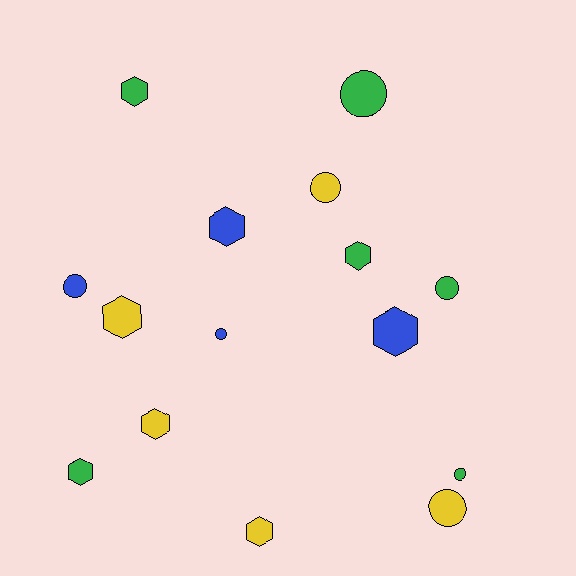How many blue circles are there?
There are 2 blue circles.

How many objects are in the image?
There are 15 objects.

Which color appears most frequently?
Green, with 6 objects.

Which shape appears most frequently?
Hexagon, with 8 objects.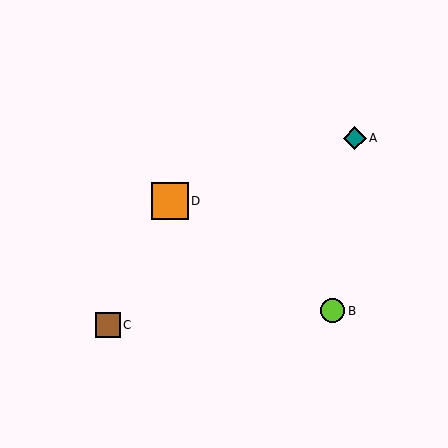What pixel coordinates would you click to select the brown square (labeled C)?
Click at (108, 325) to select the brown square C.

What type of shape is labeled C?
Shape C is a brown square.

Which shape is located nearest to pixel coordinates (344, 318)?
The lime circle (labeled B) at (333, 311) is nearest to that location.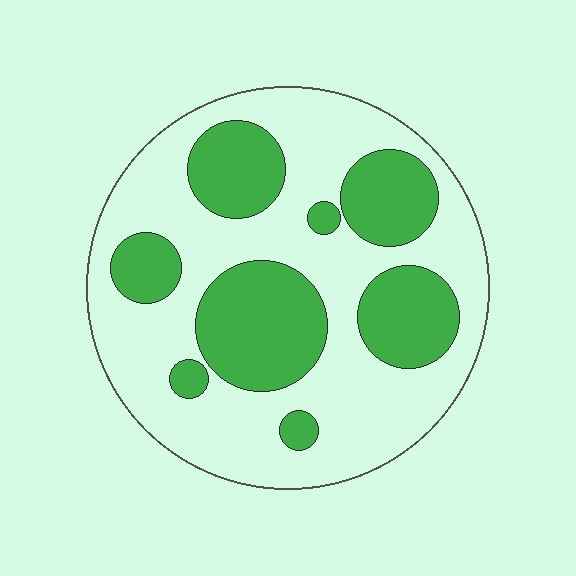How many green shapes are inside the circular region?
8.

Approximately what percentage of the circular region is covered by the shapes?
Approximately 35%.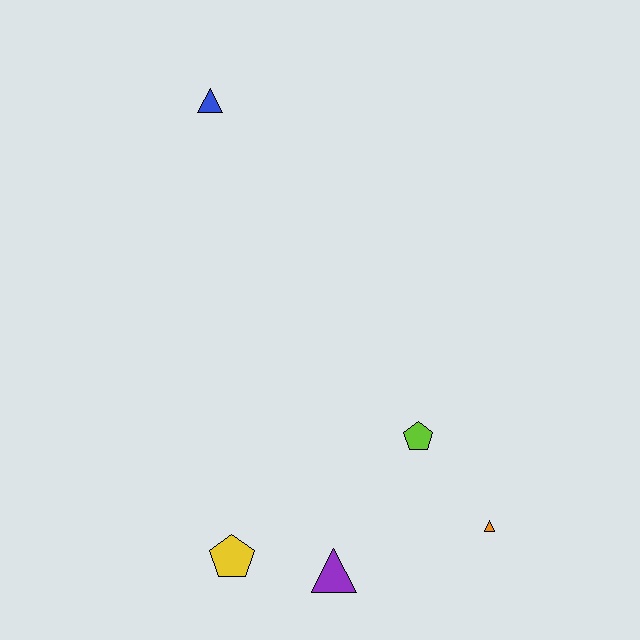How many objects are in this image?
There are 5 objects.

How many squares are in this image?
There are no squares.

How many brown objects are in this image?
There are no brown objects.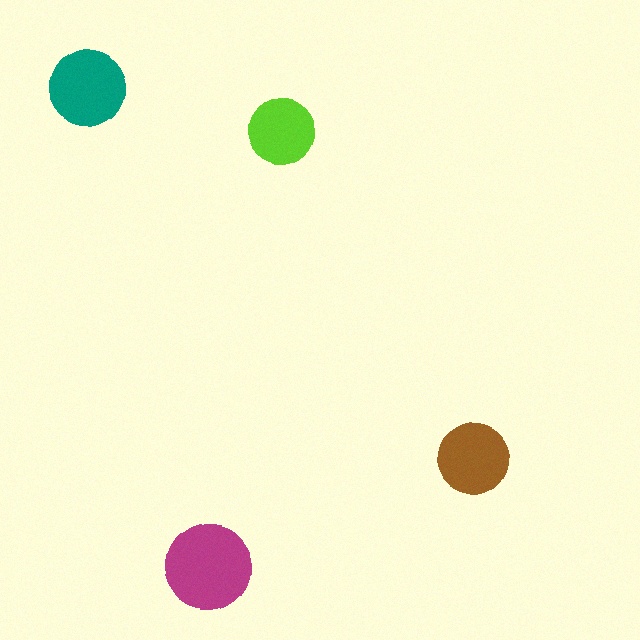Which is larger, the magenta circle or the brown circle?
The magenta one.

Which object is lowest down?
The magenta circle is bottommost.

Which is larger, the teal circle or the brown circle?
The teal one.